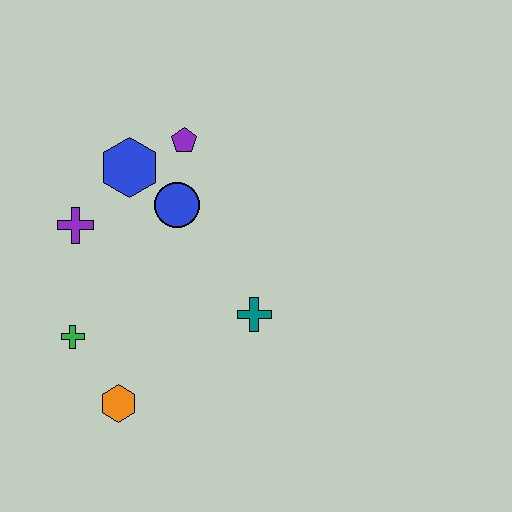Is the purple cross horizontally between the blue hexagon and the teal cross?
No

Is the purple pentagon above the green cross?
Yes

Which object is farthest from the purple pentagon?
The orange hexagon is farthest from the purple pentagon.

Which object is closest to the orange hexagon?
The green cross is closest to the orange hexagon.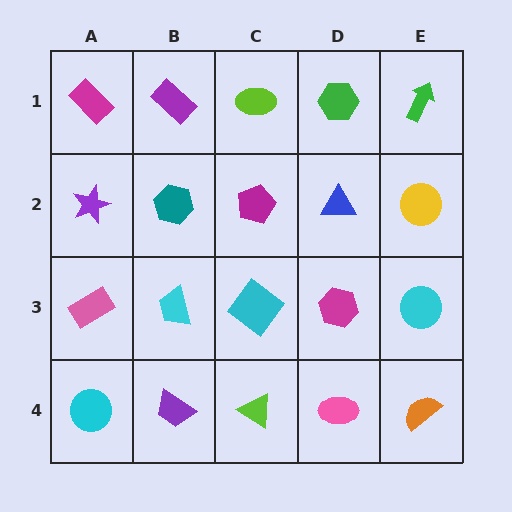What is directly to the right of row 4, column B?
A lime triangle.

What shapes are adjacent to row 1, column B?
A teal hexagon (row 2, column B), a magenta rectangle (row 1, column A), a lime ellipse (row 1, column C).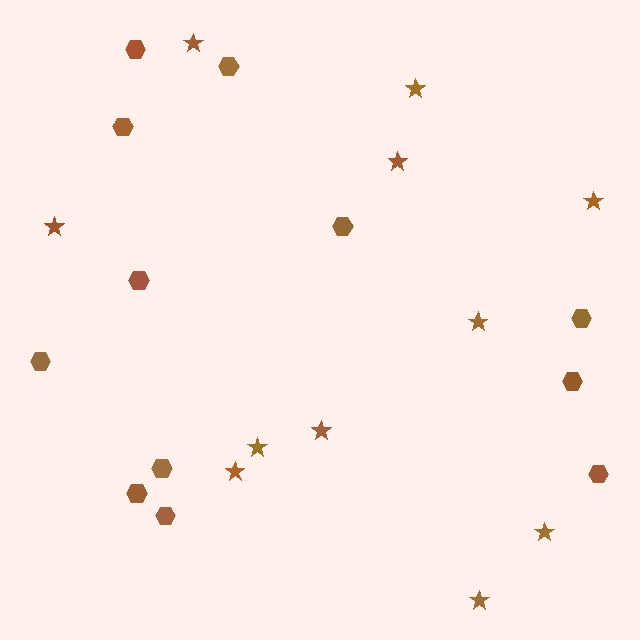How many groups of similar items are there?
There are 2 groups: one group of stars (11) and one group of hexagons (12).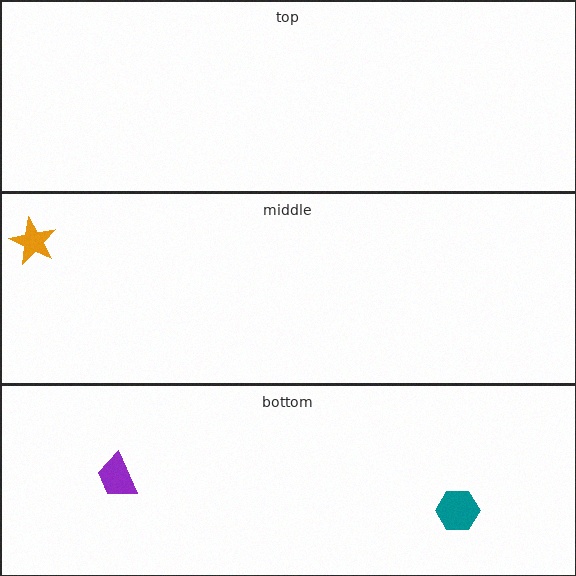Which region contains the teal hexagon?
The bottom region.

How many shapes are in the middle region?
1.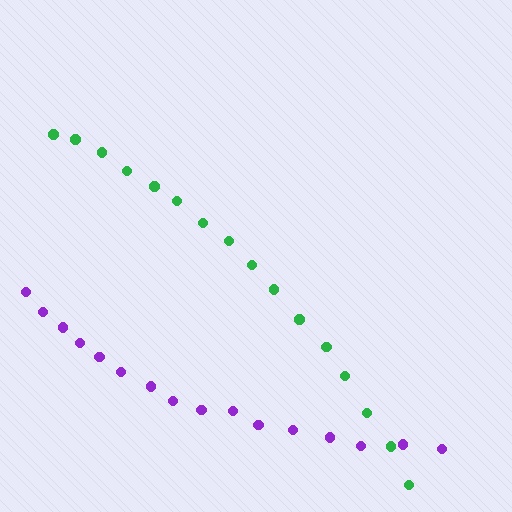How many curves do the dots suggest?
There are 2 distinct paths.